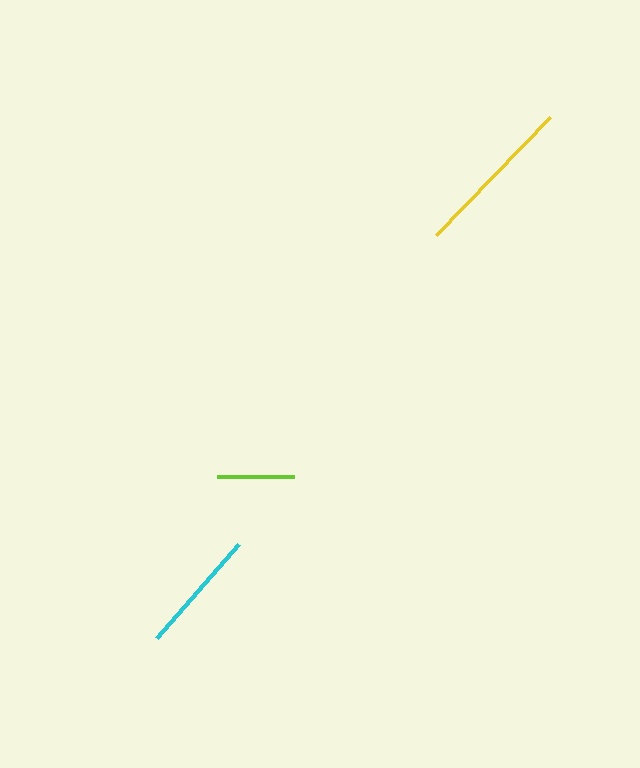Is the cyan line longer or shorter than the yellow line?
The yellow line is longer than the cyan line.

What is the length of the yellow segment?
The yellow segment is approximately 164 pixels long.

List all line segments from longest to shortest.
From longest to shortest: yellow, cyan, lime.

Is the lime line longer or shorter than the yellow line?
The yellow line is longer than the lime line.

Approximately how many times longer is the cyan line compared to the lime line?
The cyan line is approximately 1.6 times the length of the lime line.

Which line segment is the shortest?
The lime line is the shortest at approximately 77 pixels.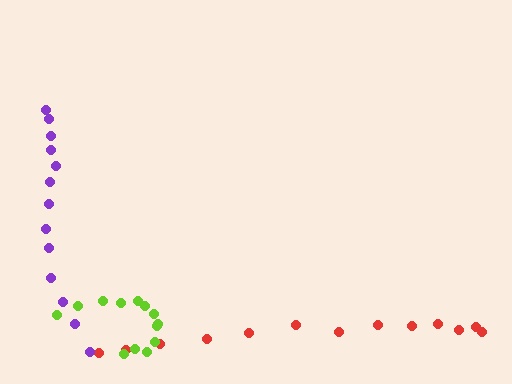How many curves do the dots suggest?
There are 3 distinct paths.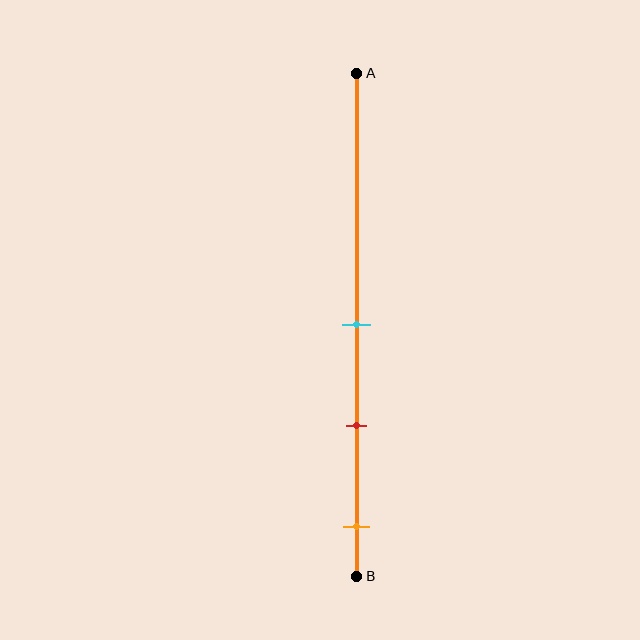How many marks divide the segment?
There are 3 marks dividing the segment.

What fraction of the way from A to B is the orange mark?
The orange mark is approximately 90% (0.9) of the way from A to B.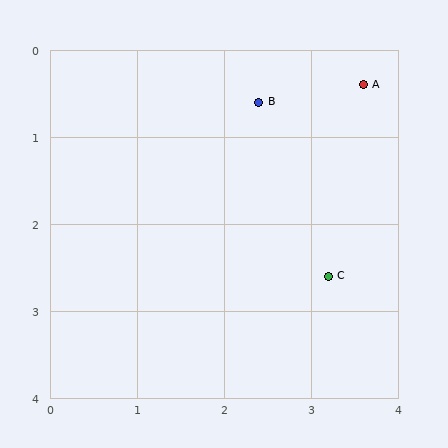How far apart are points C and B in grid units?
Points C and B are about 2.2 grid units apart.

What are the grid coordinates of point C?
Point C is at approximately (3.2, 2.6).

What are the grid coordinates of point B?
Point B is at approximately (2.4, 0.6).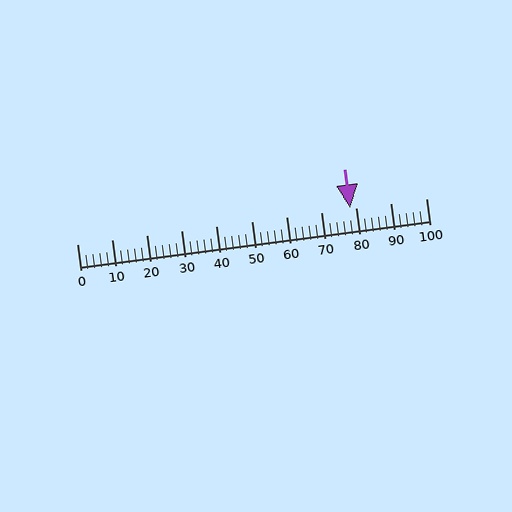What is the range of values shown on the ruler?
The ruler shows values from 0 to 100.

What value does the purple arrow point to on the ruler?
The purple arrow points to approximately 78.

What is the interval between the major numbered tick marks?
The major tick marks are spaced 10 units apart.